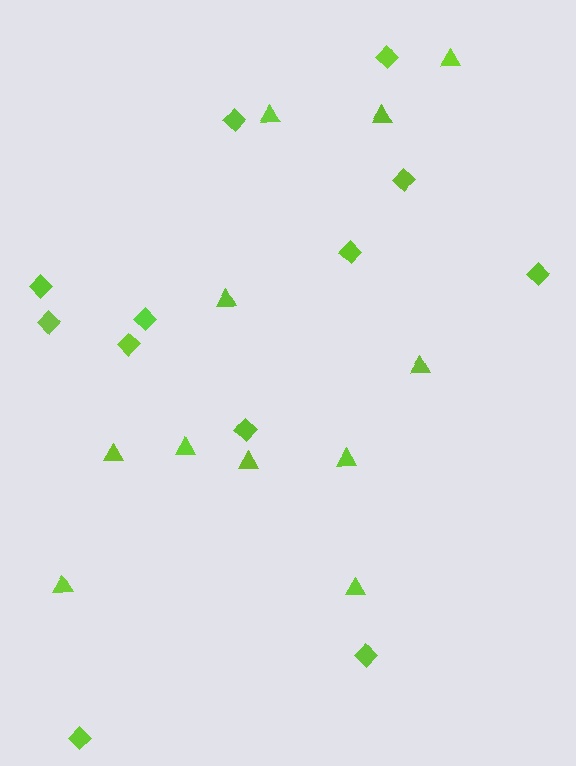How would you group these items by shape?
There are 2 groups: one group of diamonds (12) and one group of triangles (11).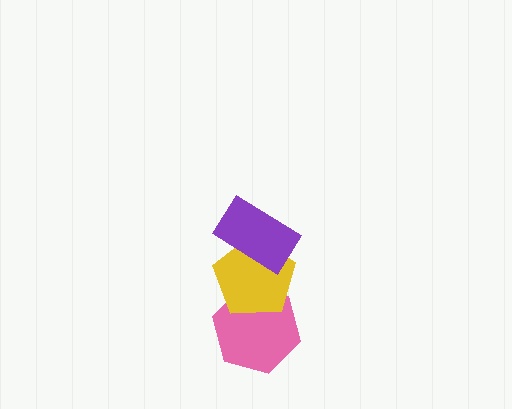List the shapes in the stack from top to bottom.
From top to bottom: the purple rectangle, the yellow pentagon, the pink hexagon.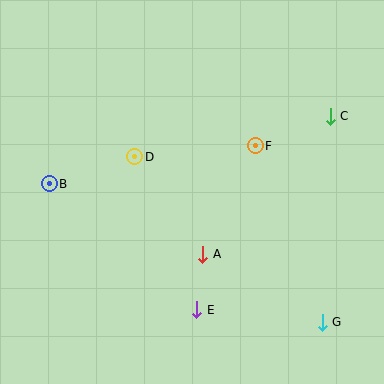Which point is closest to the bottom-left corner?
Point B is closest to the bottom-left corner.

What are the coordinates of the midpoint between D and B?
The midpoint between D and B is at (92, 170).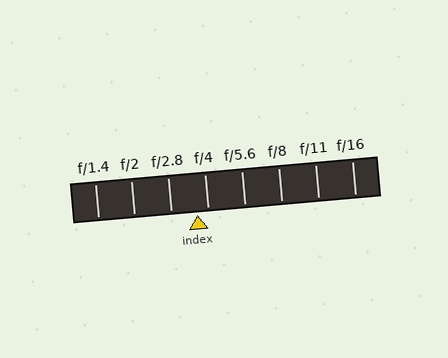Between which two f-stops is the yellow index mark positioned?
The index mark is between f/2.8 and f/4.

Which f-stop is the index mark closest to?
The index mark is closest to f/4.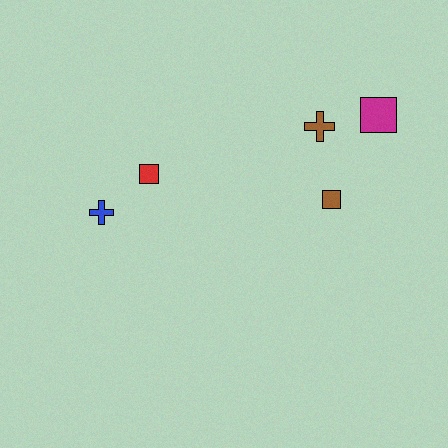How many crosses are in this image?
There are 2 crosses.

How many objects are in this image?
There are 5 objects.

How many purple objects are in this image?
There are no purple objects.